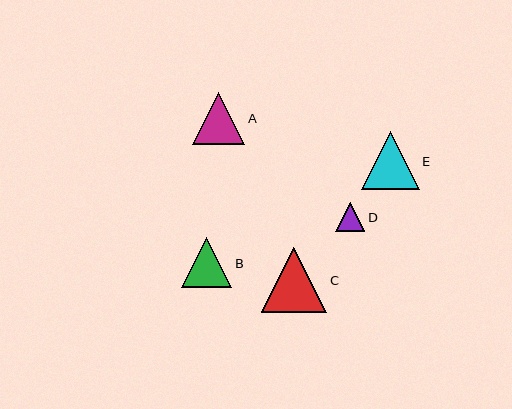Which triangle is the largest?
Triangle C is the largest with a size of approximately 66 pixels.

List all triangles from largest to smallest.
From largest to smallest: C, E, A, B, D.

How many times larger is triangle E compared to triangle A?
Triangle E is approximately 1.1 times the size of triangle A.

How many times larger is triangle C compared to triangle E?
Triangle C is approximately 1.1 times the size of triangle E.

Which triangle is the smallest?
Triangle D is the smallest with a size of approximately 29 pixels.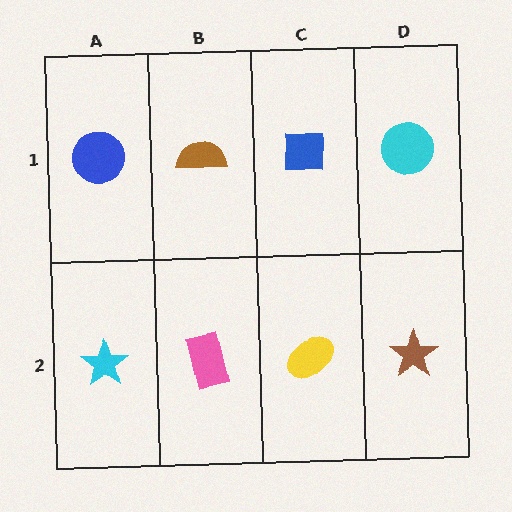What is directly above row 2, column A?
A blue circle.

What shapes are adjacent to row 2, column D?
A cyan circle (row 1, column D), a yellow ellipse (row 2, column C).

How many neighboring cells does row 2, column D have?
2.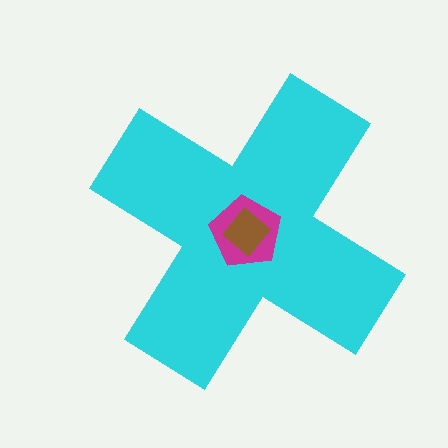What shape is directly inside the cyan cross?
The magenta pentagon.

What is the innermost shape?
The brown diamond.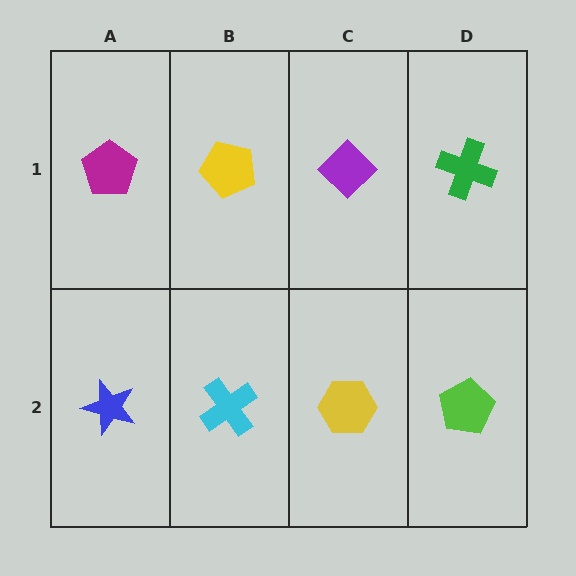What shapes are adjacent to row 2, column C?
A purple diamond (row 1, column C), a cyan cross (row 2, column B), a lime pentagon (row 2, column D).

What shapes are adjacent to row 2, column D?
A green cross (row 1, column D), a yellow hexagon (row 2, column C).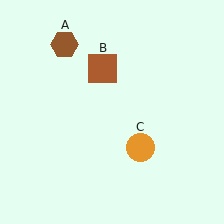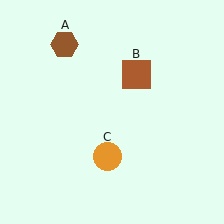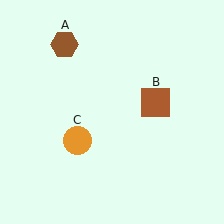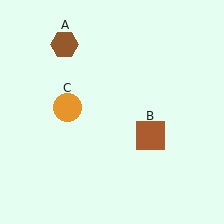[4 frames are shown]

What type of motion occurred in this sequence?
The brown square (object B), orange circle (object C) rotated clockwise around the center of the scene.